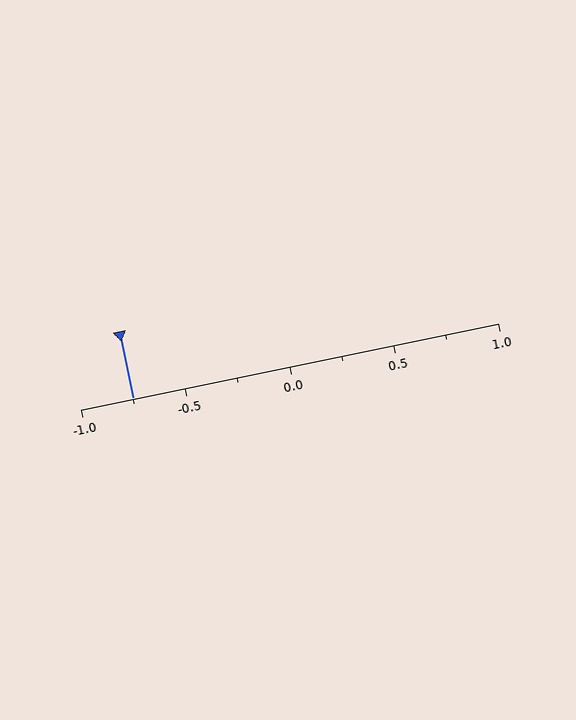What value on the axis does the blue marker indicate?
The marker indicates approximately -0.75.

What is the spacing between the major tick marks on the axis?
The major ticks are spaced 0.5 apart.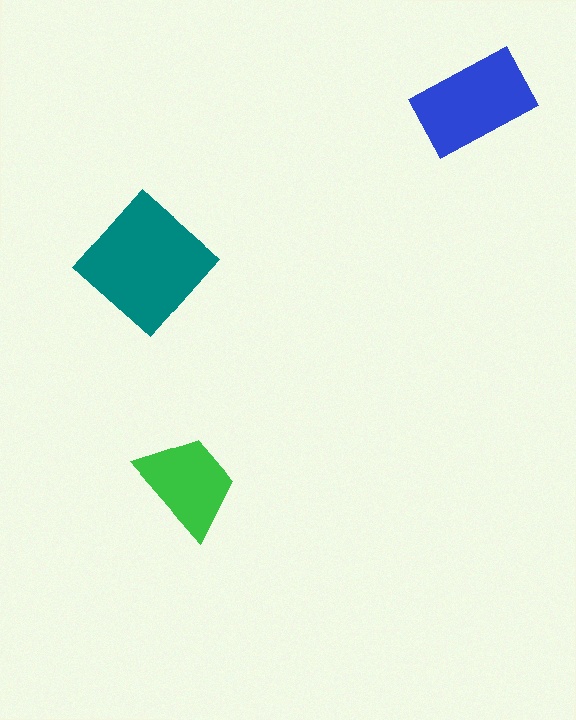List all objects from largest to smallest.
The teal diamond, the blue rectangle, the green trapezoid.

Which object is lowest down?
The green trapezoid is bottommost.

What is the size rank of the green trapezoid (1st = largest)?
3rd.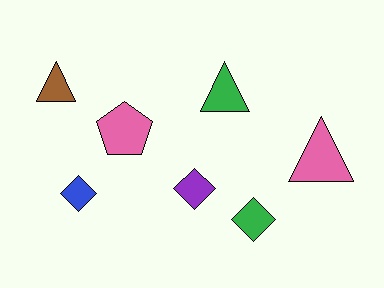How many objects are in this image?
There are 7 objects.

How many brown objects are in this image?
There is 1 brown object.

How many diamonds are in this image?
There are 3 diamonds.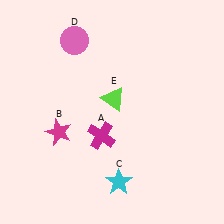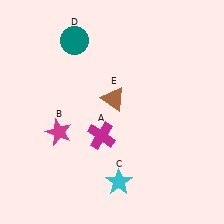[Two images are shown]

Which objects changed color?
D changed from pink to teal. E changed from lime to brown.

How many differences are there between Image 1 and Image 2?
There are 2 differences between the two images.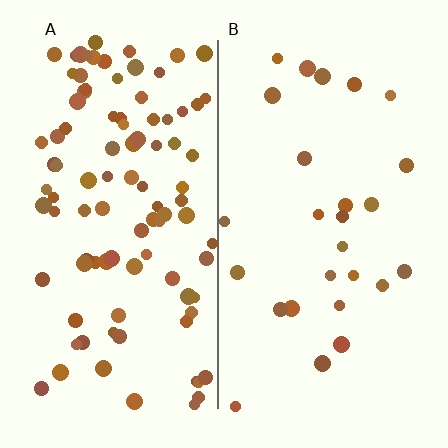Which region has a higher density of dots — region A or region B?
A (the left).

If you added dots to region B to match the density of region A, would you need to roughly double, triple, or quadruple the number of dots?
Approximately quadruple.